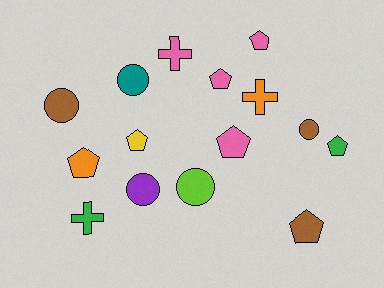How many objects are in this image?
There are 15 objects.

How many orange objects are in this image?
There are 2 orange objects.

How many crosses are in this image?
There are 3 crosses.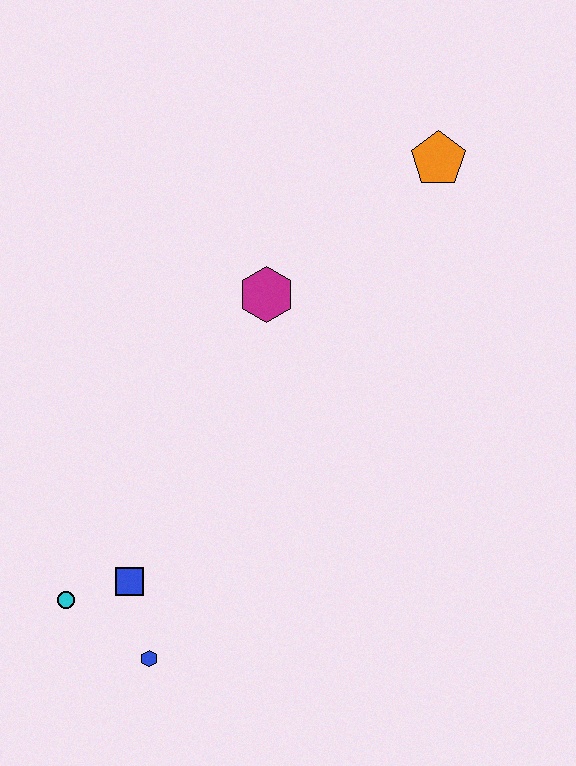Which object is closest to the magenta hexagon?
The orange pentagon is closest to the magenta hexagon.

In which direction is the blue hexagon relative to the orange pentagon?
The blue hexagon is below the orange pentagon.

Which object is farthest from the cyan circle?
The orange pentagon is farthest from the cyan circle.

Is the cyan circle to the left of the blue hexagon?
Yes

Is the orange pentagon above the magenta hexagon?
Yes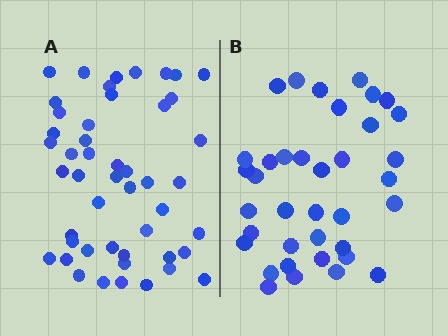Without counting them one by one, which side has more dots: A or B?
Region A (the left region) has more dots.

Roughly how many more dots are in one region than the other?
Region A has roughly 12 or so more dots than region B.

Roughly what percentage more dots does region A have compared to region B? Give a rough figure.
About 30% more.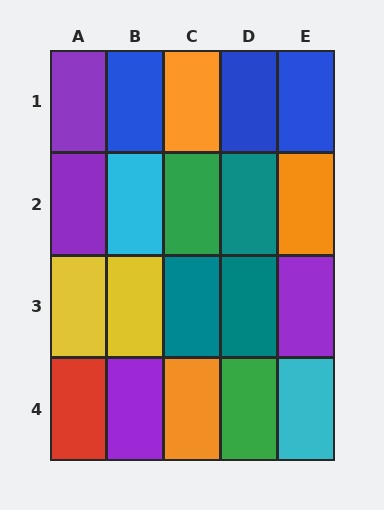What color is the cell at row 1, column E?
Blue.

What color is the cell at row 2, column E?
Orange.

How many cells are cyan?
2 cells are cyan.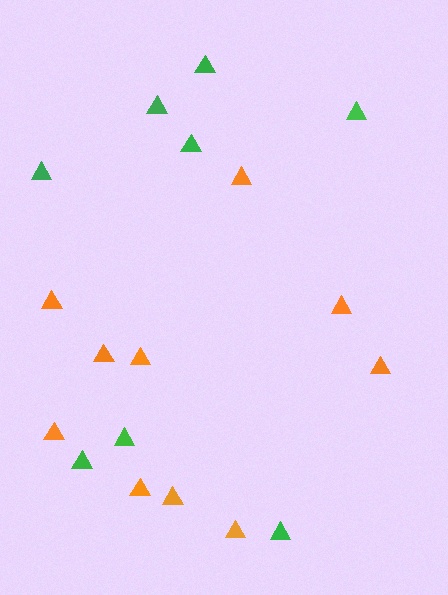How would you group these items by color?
There are 2 groups: one group of green triangles (8) and one group of orange triangles (10).